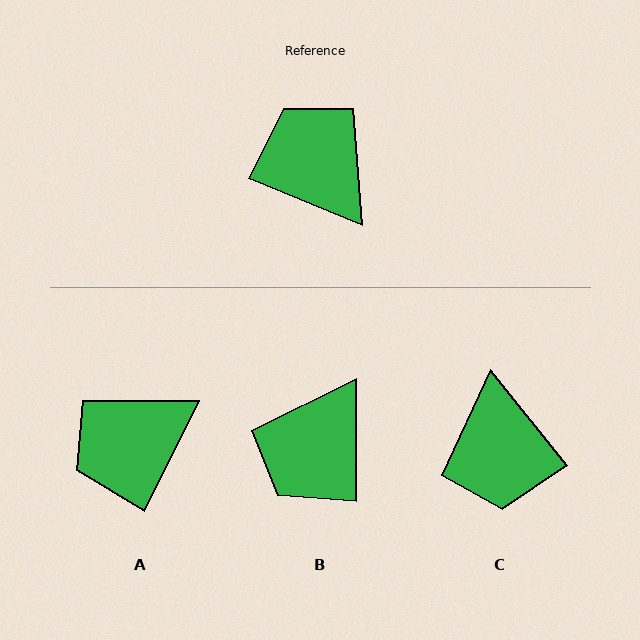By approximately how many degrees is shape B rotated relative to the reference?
Approximately 112 degrees counter-clockwise.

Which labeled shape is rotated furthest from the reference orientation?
C, about 151 degrees away.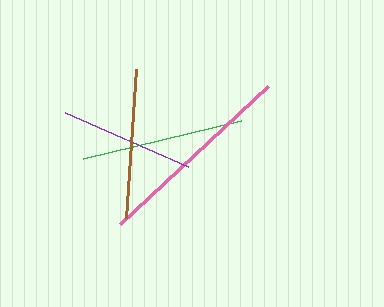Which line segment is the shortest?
The purple line is the shortest at approximately 135 pixels.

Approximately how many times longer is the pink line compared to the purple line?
The pink line is approximately 1.5 times the length of the purple line.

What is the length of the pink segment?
The pink segment is approximately 202 pixels long.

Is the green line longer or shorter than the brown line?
The green line is longer than the brown line.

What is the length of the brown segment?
The brown segment is approximately 149 pixels long.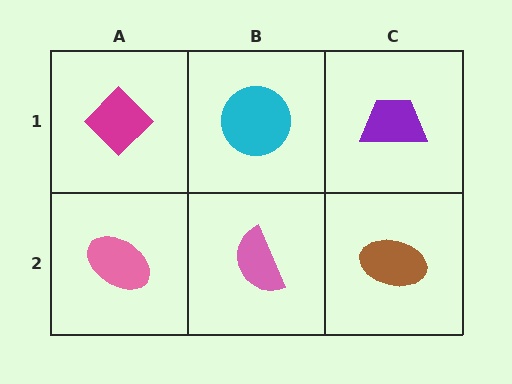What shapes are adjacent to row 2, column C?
A purple trapezoid (row 1, column C), a pink semicircle (row 2, column B).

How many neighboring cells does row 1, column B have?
3.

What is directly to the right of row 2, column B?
A brown ellipse.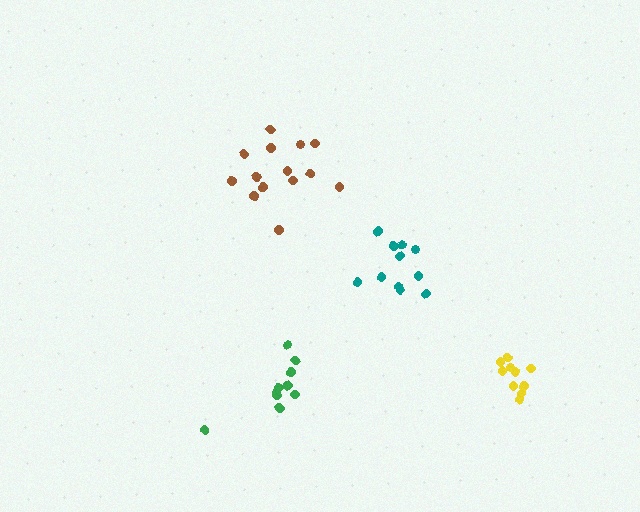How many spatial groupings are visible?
There are 4 spatial groupings.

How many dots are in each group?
Group 1: 11 dots, Group 2: 10 dots, Group 3: 14 dots, Group 4: 10 dots (45 total).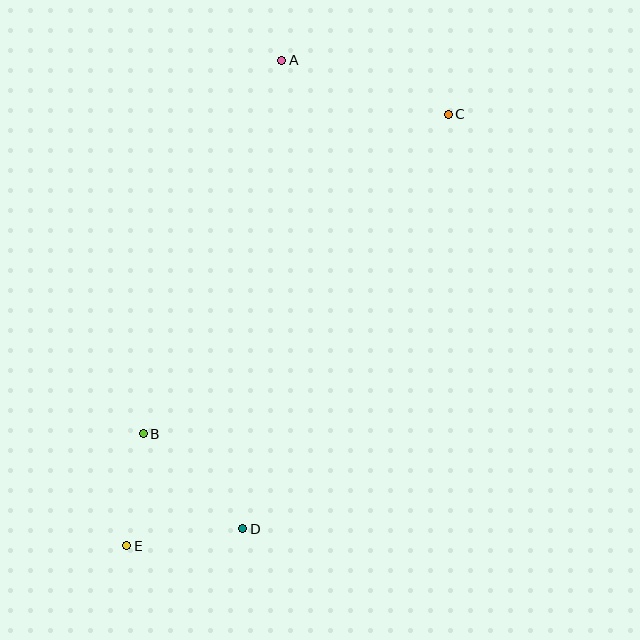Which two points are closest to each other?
Points B and E are closest to each other.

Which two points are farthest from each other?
Points C and E are farthest from each other.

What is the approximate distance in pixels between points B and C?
The distance between B and C is approximately 442 pixels.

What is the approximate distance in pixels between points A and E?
The distance between A and E is approximately 510 pixels.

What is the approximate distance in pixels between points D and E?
The distance between D and E is approximately 118 pixels.